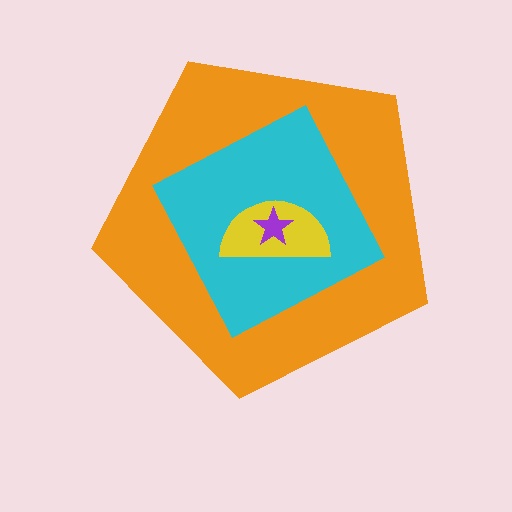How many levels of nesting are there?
4.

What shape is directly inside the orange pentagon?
The cyan square.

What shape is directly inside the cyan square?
The yellow semicircle.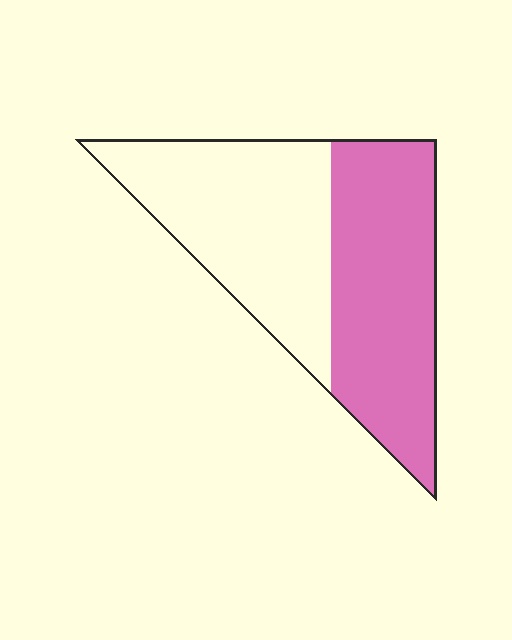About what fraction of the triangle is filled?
About one half (1/2).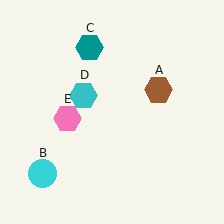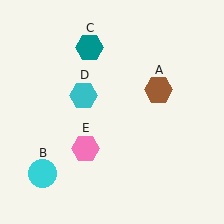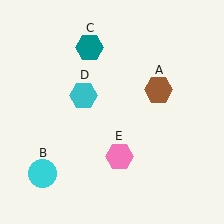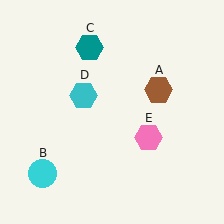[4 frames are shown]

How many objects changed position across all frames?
1 object changed position: pink hexagon (object E).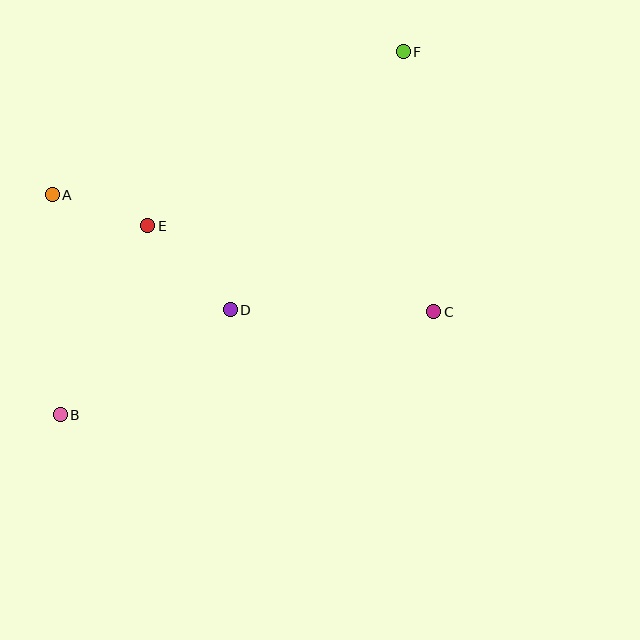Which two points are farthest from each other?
Points B and F are farthest from each other.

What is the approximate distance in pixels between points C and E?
The distance between C and E is approximately 298 pixels.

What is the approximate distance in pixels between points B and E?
The distance between B and E is approximately 208 pixels.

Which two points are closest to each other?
Points A and E are closest to each other.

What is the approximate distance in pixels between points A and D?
The distance between A and D is approximately 212 pixels.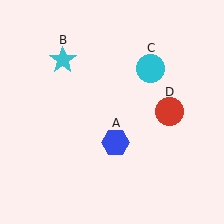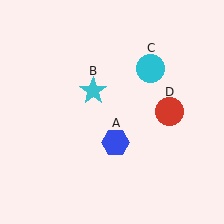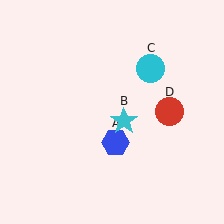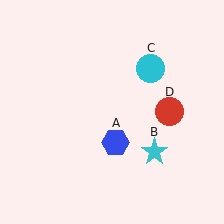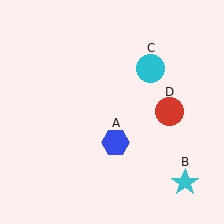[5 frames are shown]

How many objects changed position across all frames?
1 object changed position: cyan star (object B).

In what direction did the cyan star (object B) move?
The cyan star (object B) moved down and to the right.